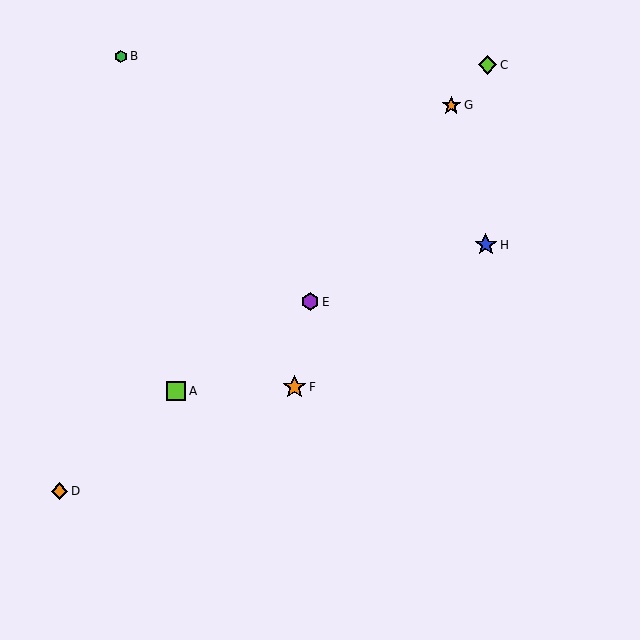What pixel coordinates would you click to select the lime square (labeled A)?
Click at (176, 391) to select the lime square A.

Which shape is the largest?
The orange star (labeled F) is the largest.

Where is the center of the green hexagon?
The center of the green hexagon is at (121, 56).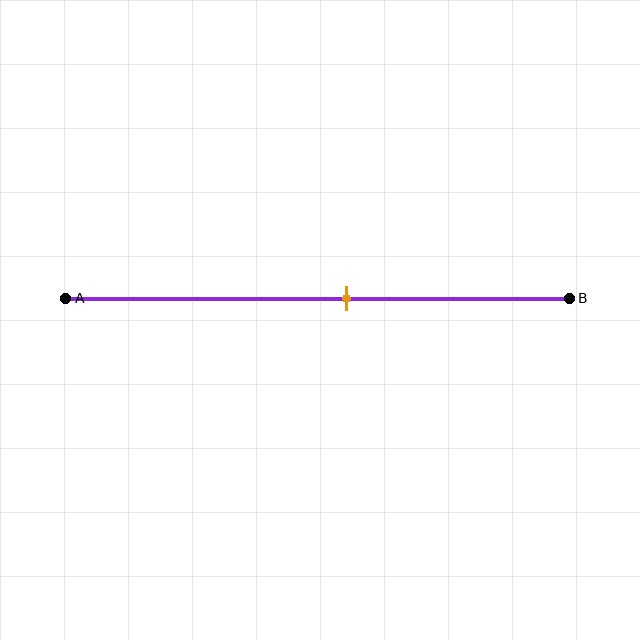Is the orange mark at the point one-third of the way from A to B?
No, the mark is at about 55% from A, not at the 33% one-third point.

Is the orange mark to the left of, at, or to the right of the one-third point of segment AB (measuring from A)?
The orange mark is to the right of the one-third point of segment AB.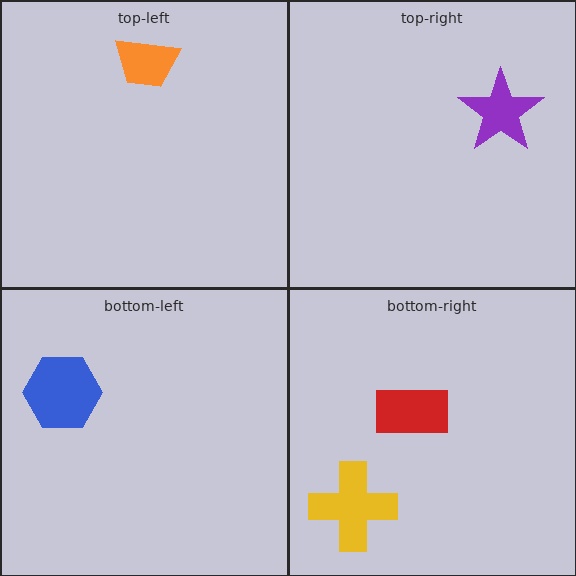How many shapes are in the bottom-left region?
1.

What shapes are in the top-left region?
The orange trapezoid.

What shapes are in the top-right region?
The purple star.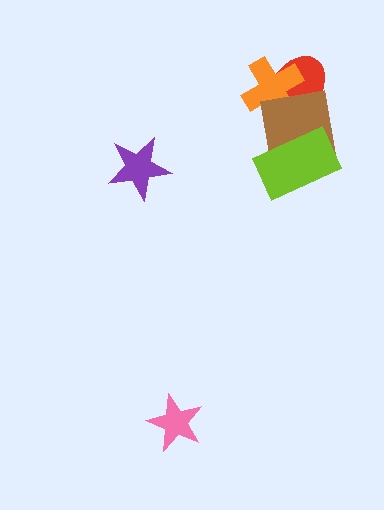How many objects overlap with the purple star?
0 objects overlap with the purple star.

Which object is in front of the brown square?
The lime rectangle is in front of the brown square.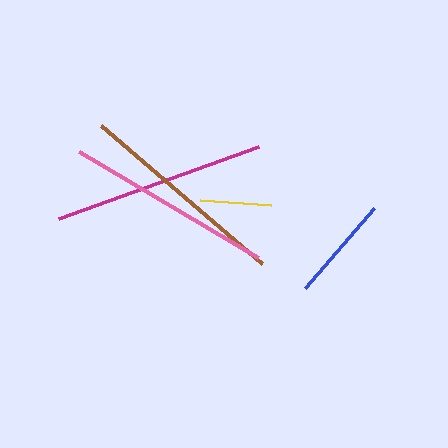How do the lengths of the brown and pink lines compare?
The brown and pink lines are approximately the same length.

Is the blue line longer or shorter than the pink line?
The pink line is longer than the blue line.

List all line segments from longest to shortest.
From longest to shortest: magenta, brown, pink, blue, yellow.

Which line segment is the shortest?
The yellow line is the shortest at approximately 72 pixels.